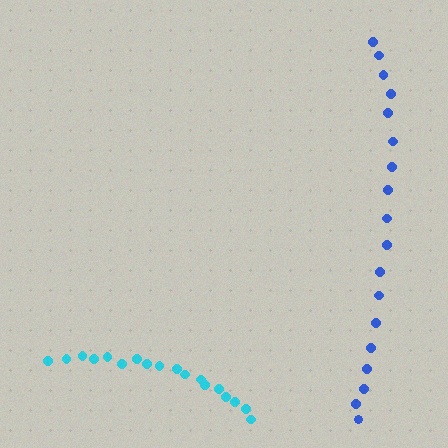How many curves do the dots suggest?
There are 2 distinct paths.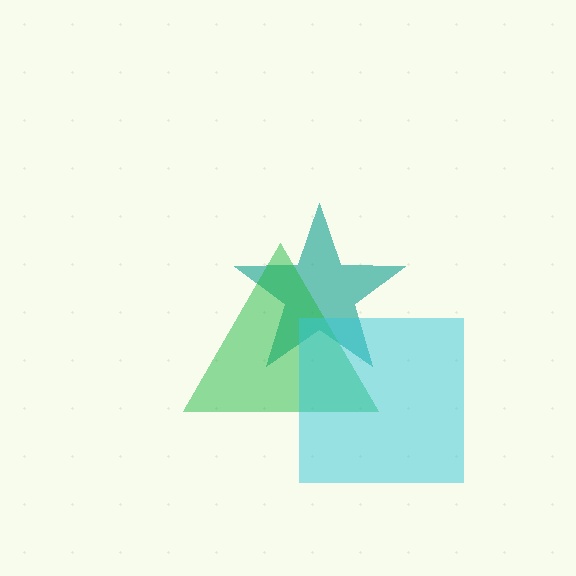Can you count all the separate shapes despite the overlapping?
Yes, there are 3 separate shapes.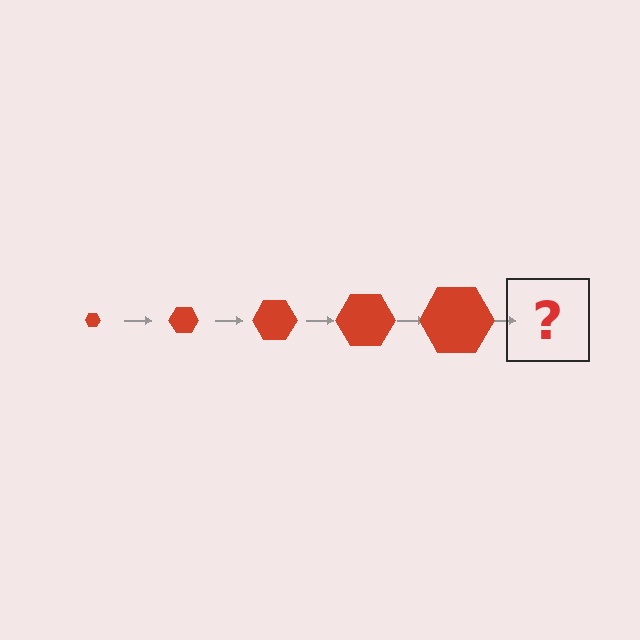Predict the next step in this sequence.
The next step is a red hexagon, larger than the previous one.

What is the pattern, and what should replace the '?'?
The pattern is that the hexagon gets progressively larger each step. The '?' should be a red hexagon, larger than the previous one.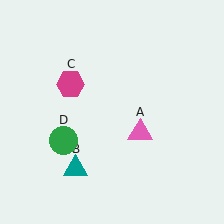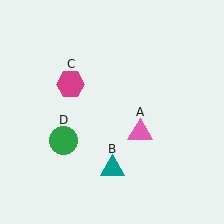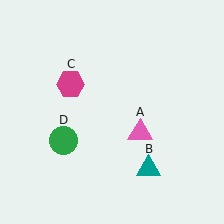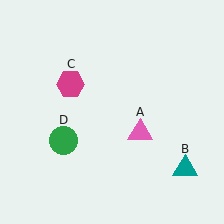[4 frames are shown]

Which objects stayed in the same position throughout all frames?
Pink triangle (object A) and magenta hexagon (object C) and green circle (object D) remained stationary.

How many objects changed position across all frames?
1 object changed position: teal triangle (object B).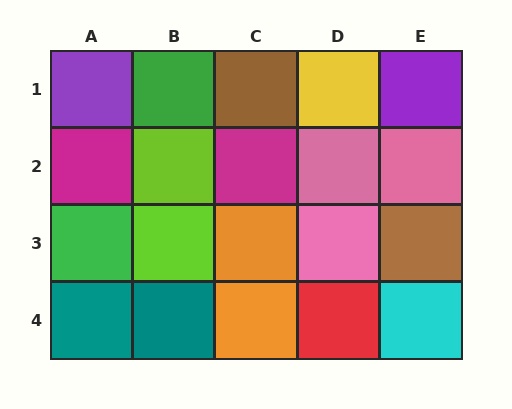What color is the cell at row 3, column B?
Lime.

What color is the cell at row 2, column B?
Lime.